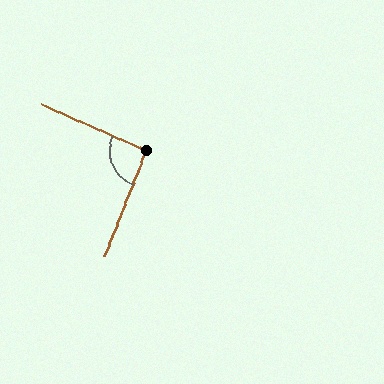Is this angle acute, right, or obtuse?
It is approximately a right angle.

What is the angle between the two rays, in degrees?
Approximately 93 degrees.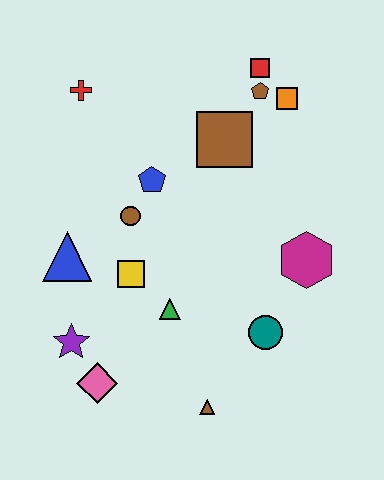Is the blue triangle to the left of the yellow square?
Yes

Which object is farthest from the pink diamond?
The red square is farthest from the pink diamond.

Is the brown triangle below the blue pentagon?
Yes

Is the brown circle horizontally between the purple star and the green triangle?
Yes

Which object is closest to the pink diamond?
The purple star is closest to the pink diamond.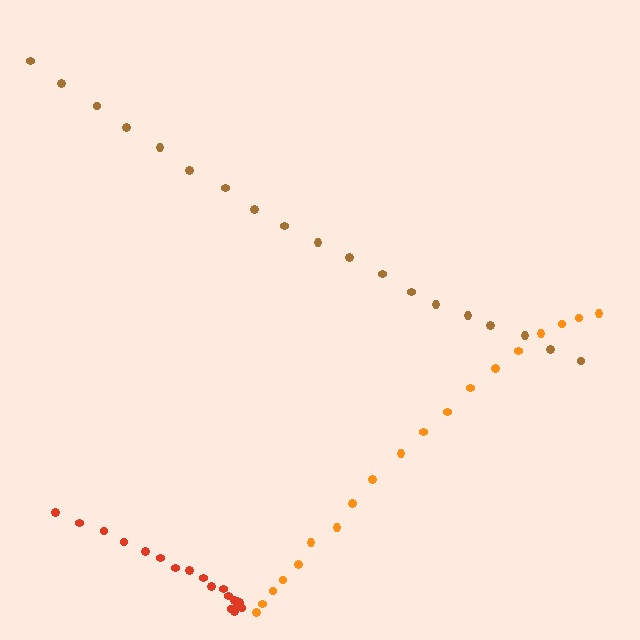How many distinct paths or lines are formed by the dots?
There are 3 distinct paths.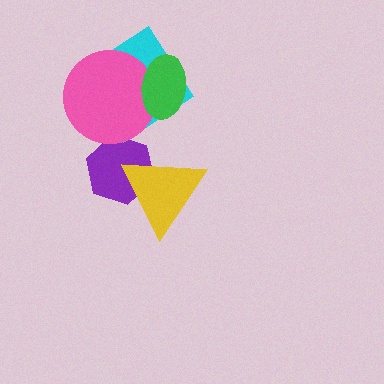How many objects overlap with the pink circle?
3 objects overlap with the pink circle.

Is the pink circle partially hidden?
Yes, it is partially covered by another shape.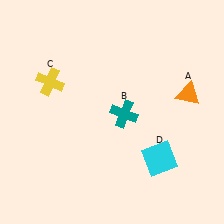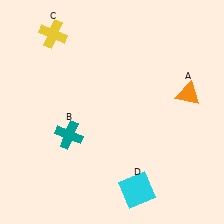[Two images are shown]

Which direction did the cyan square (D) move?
The cyan square (D) moved down.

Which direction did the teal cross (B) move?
The teal cross (B) moved left.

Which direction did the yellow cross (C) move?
The yellow cross (C) moved up.